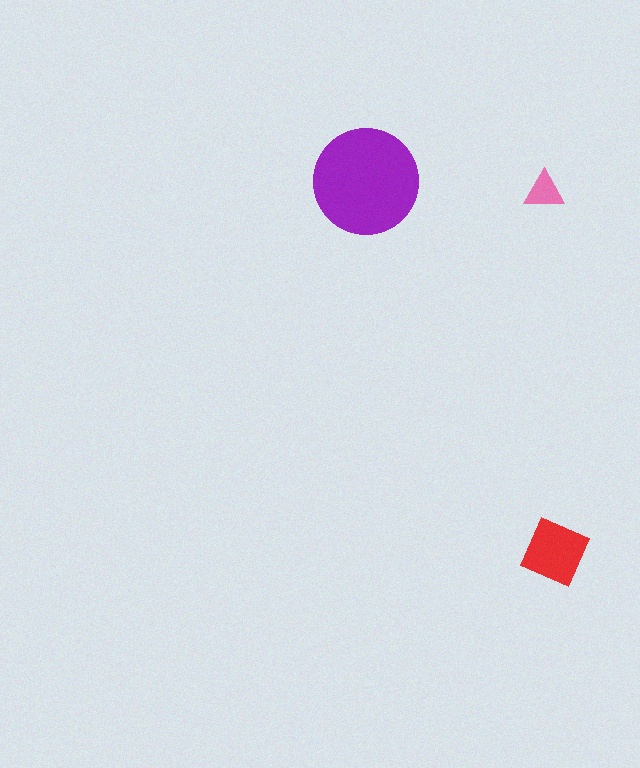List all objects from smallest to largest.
The pink triangle, the red square, the purple circle.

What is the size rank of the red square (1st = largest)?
2nd.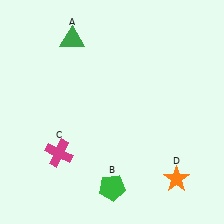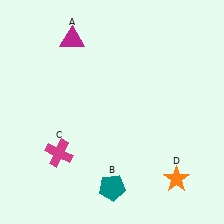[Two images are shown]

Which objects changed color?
A changed from green to magenta. B changed from green to teal.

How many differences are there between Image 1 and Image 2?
There are 2 differences between the two images.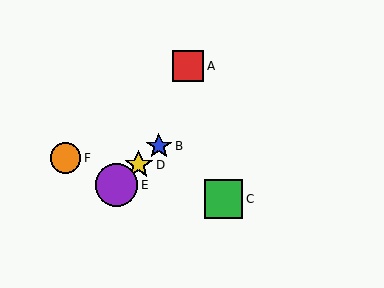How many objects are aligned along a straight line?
3 objects (B, D, E) are aligned along a straight line.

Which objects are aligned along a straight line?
Objects B, D, E are aligned along a straight line.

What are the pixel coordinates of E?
Object E is at (117, 185).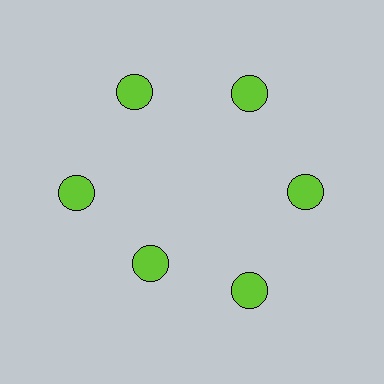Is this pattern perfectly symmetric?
No. The 6 lime circles are arranged in a ring, but one element near the 7 o'clock position is pulled inward toward the center, breaking the 6-fold rotational symmetry.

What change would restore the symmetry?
The symmetry would be restored by moving it outward, back onto the ring so that all 6 circles sit at equal angles and equal distance from the center.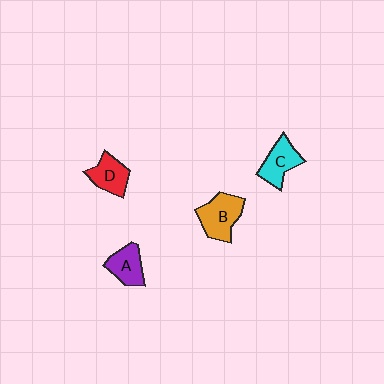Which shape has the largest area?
Shape B (orange).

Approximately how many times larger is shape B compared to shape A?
Approximately 1.3 times.